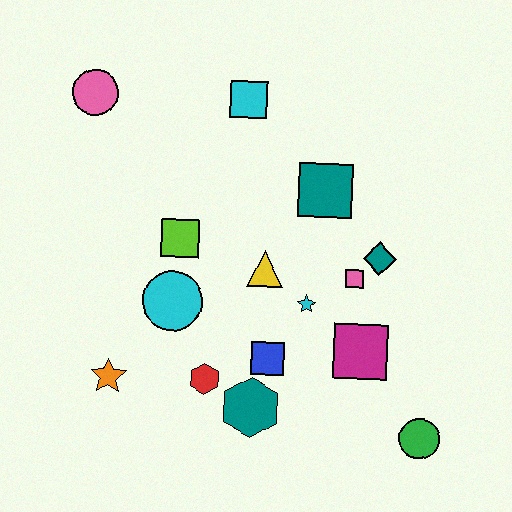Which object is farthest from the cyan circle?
The green circle is farthest from the cyan circle.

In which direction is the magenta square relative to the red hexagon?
The magenta square is to the right of the red hexagon.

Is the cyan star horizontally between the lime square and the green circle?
Yes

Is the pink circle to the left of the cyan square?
Yes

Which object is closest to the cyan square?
The teal square is closest to the cyan square.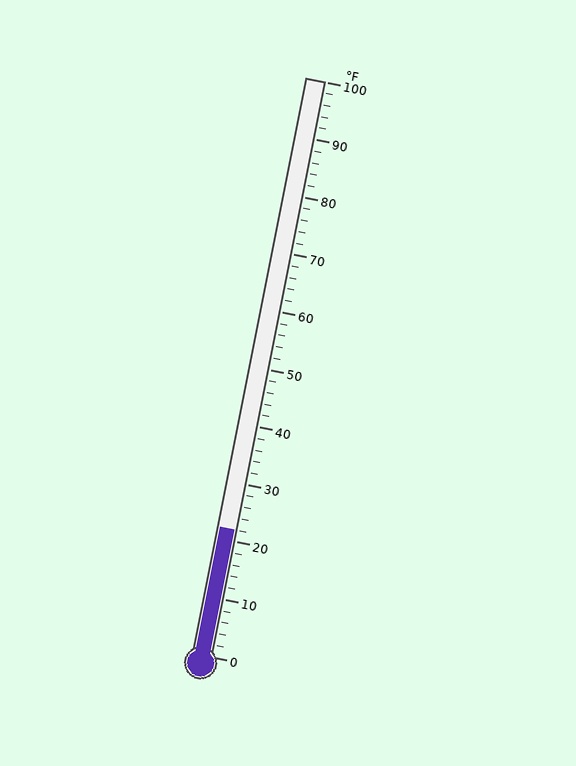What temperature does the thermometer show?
The thermometer shows approximately 22°F.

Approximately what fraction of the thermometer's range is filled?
The thermometer is filled to approximately 20% of its range.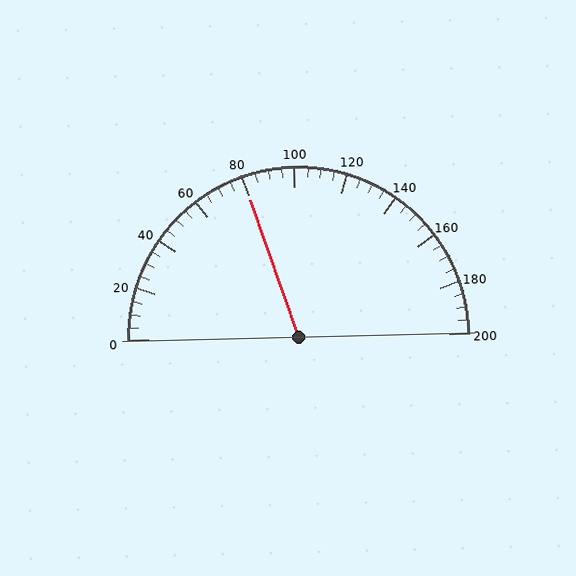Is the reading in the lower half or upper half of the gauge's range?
The reading is in the lower half of the range (0 to 200).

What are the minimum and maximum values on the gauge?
The gauge ranges from 0 to 200.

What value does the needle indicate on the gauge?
The needle indicates approximately 80.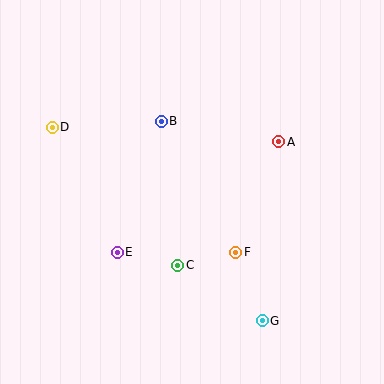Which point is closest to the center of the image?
Point F at (236, 252) is closest to the center.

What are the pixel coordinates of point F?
Point F is at (236, 252).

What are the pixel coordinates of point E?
Point E is at (117, 252).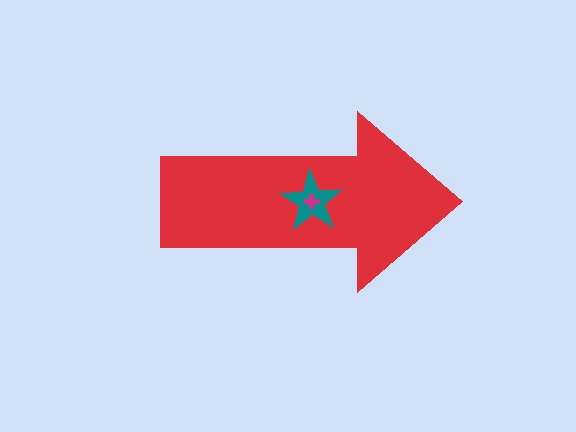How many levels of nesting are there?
3.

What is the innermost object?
The magenta cross.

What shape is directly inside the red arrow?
The teal star.